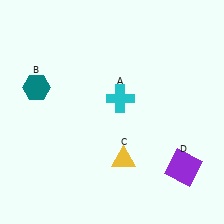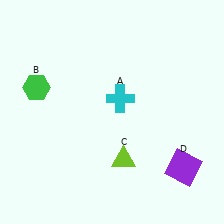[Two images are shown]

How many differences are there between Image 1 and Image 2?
There are 2 differences between the two images.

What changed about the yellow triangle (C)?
In Image 1, C is yellow. In Image 2, it changed to lime.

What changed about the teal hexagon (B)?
In Image 1, B is teal. In Image 2, it changed to green.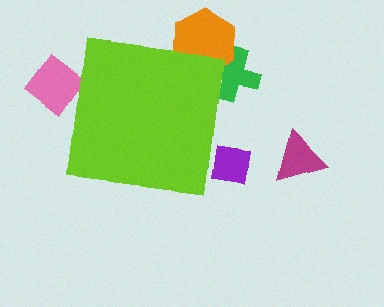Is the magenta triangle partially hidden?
No, the magenta triangle is fully visible.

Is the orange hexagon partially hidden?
Yes, the orange hexagon is partially hidden behind the lime square.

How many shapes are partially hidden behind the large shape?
4 shapes are partially hidden.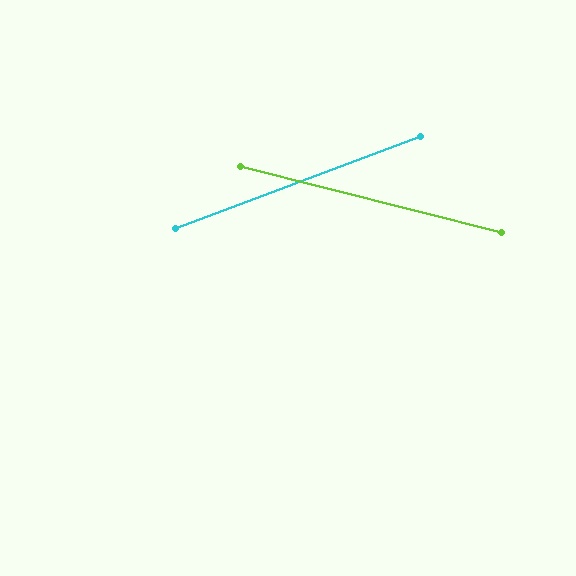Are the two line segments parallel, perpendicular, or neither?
Neither parallel nor perpendicular — they differ by about 35°.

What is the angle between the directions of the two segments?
Approximately 35 degrees.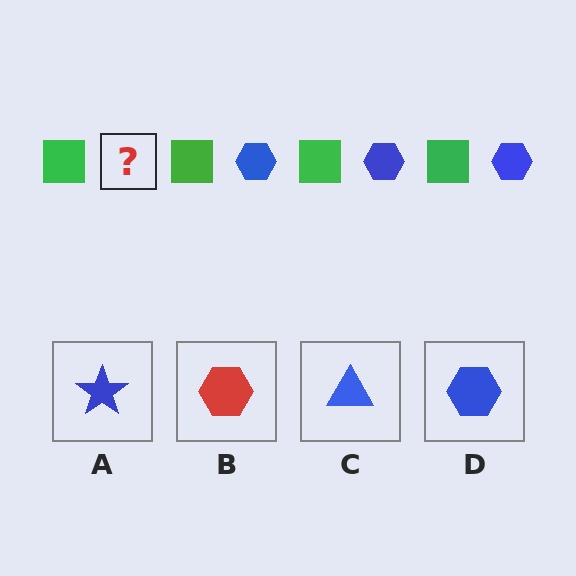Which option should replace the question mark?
Option D.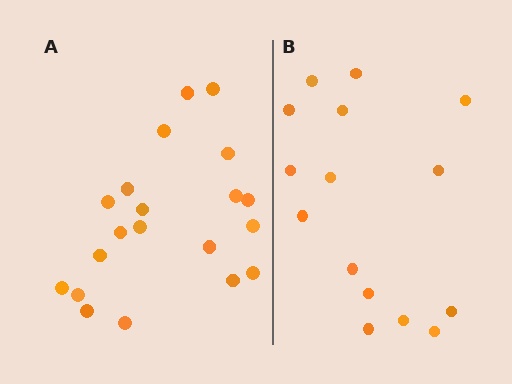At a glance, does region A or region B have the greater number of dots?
Region A (the left region) has more dots.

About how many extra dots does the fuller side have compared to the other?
Region A has about 5 more dots than region B.